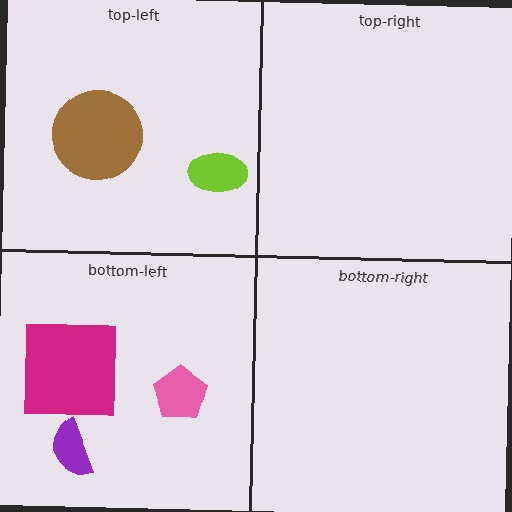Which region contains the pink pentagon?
The bottom-left region.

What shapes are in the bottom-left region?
The purple semicircle, the pink pentagon, the magenta square.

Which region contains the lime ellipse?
The top-left region.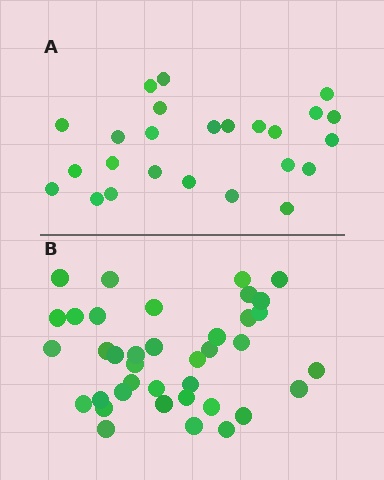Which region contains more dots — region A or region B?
Region B (the bottom region) has more dots.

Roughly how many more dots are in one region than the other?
Region B has approximately 15 more dots than region A.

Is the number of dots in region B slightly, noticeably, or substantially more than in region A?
Region B has substantially more. The ratio is roughly 1.5 to 1.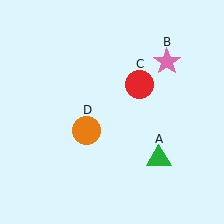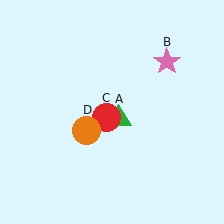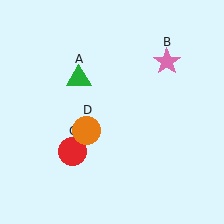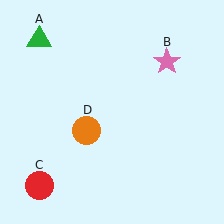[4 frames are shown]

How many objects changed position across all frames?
2 objects changed position: green triangle (object A), red circle (object C).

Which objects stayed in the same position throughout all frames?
Pink star (object B) and orange circle (object D) remained stationary.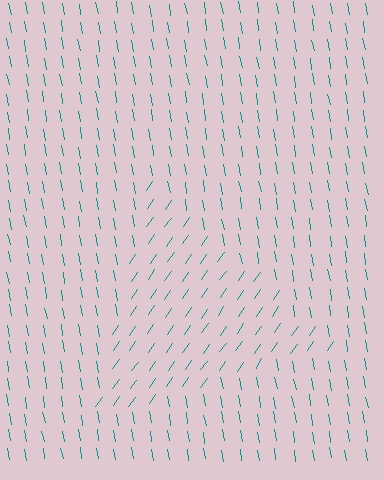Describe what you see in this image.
The image is filled with small teal line segments. A triangle region in the image has lines oriented differently from the surrounding lines, creating a visible texture boundary.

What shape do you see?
I see a triangle.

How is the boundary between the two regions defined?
The boundary is defined purely by a change in line orientation (approximately 45 degrees difference). All lines are the same color and thickness.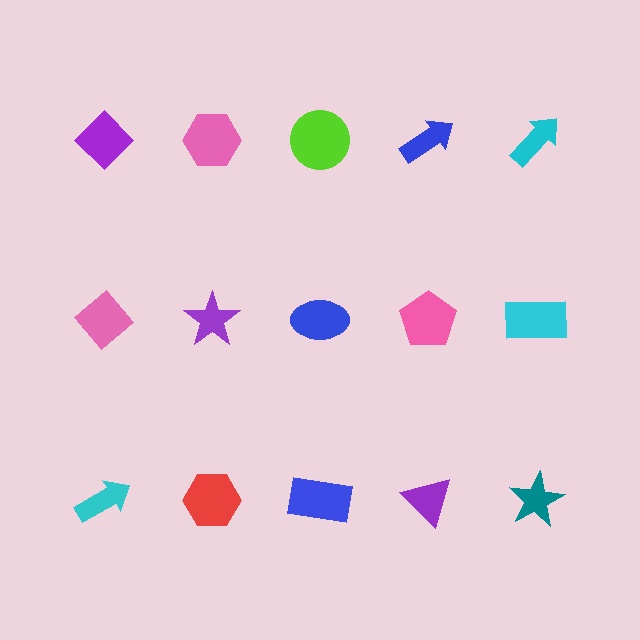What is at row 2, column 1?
A pink diamond.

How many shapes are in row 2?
5 shapes.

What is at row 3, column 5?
A teal star.